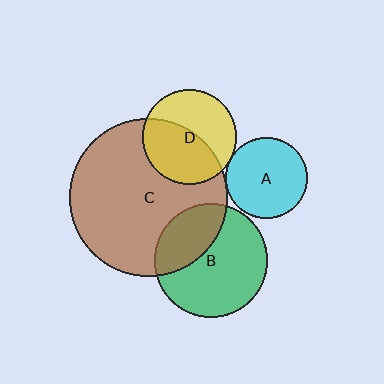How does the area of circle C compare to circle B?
Approximately 1.9 times.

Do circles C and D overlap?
Yes.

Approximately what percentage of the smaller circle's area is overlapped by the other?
Approximately 50%.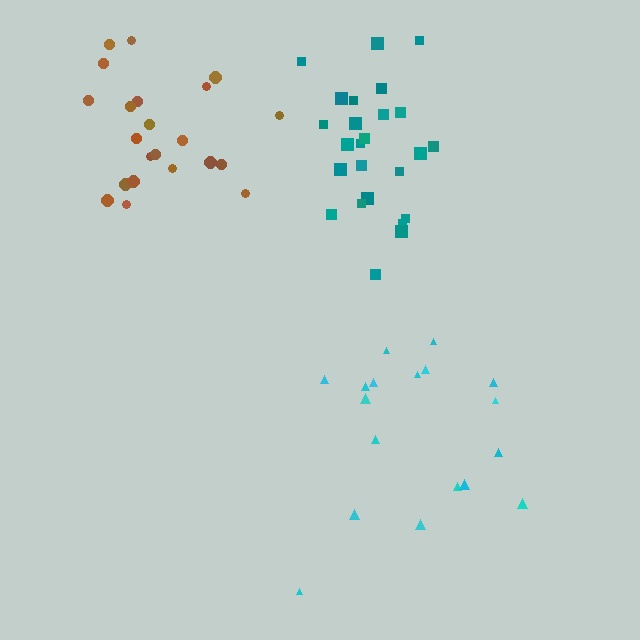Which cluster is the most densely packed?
Brown.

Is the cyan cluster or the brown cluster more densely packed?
Brown.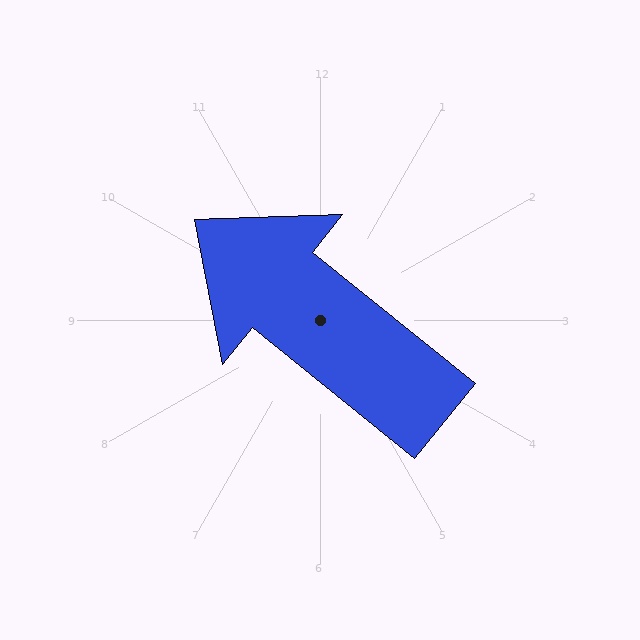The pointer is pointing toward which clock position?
Roughly 10 o'clock.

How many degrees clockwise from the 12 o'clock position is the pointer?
Approximately 309 degrees.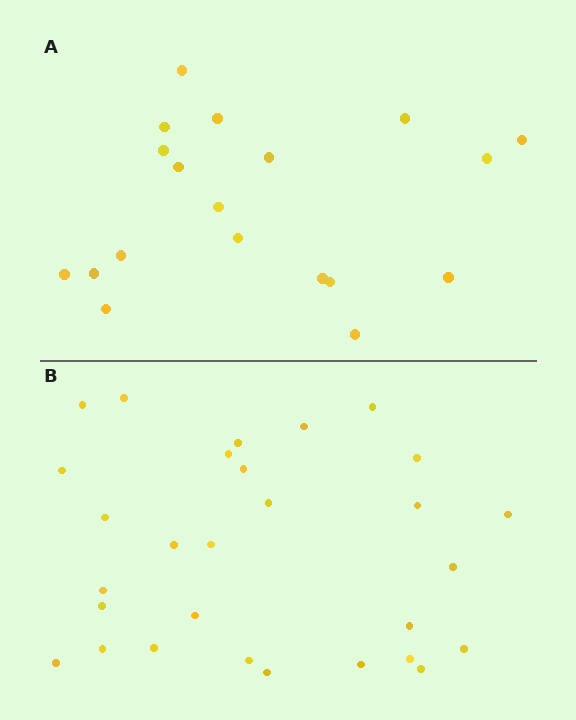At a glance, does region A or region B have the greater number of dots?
Region B (the bottom region) has more dots.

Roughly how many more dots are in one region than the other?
Region B has roughly 10 or so more dots than region A.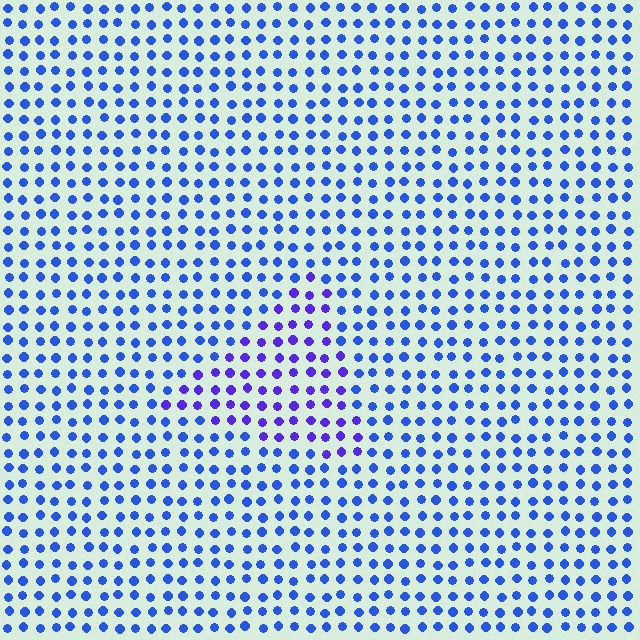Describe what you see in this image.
The image is filled with small blue elements in a uniform arrangement. A triangle-shaped region is visible where the elements are tinted to a slightly different hue, forming a subtle color boundary.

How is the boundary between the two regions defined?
The boundary is defined purely by a slight shift in hue (about 32 degrees). Spacing, size, and orientation are identical on both sides.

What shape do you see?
I see a triangle.